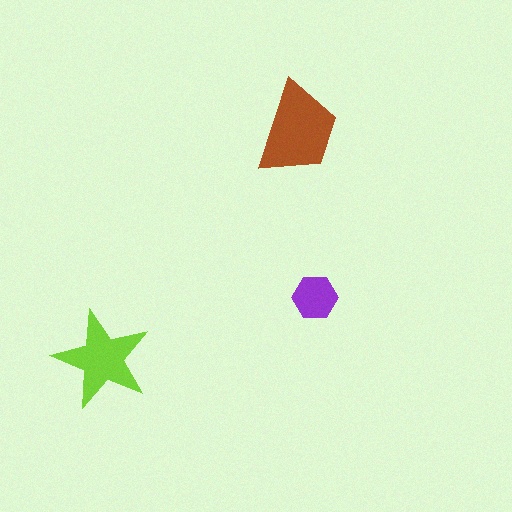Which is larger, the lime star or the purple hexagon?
The lime star.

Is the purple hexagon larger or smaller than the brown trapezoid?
Smaller.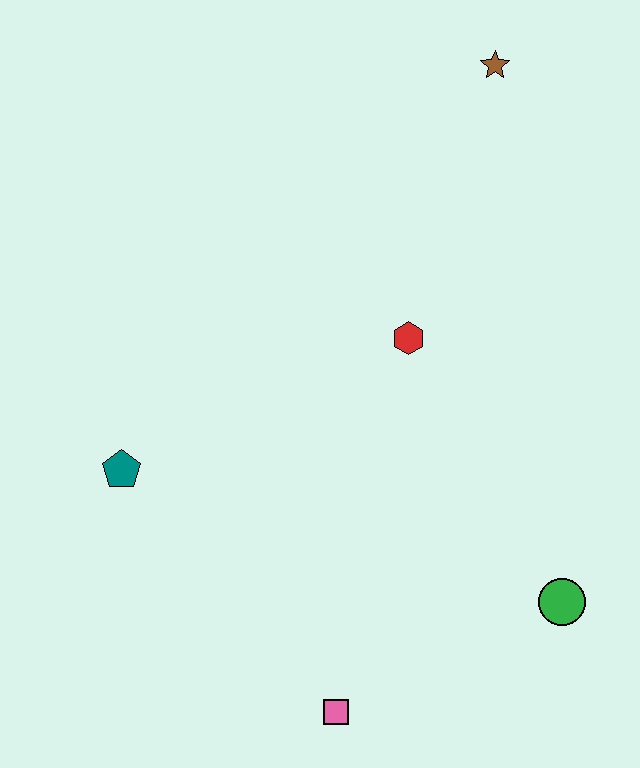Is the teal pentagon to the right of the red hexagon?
No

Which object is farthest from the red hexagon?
The pink square is farthest from the red hexagon.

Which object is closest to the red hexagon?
The brown star is closest to the red hexagon.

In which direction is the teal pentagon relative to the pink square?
The teal pentagon is above the pink square.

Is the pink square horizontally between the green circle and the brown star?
No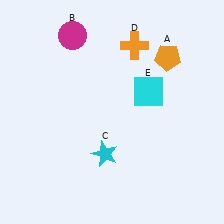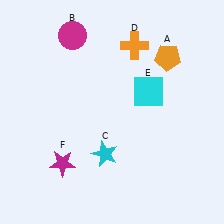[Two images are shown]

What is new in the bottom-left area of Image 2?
A magenta star (F) was added in the bottom-left area of Image 2.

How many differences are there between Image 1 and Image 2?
There is 1 difference between the two images.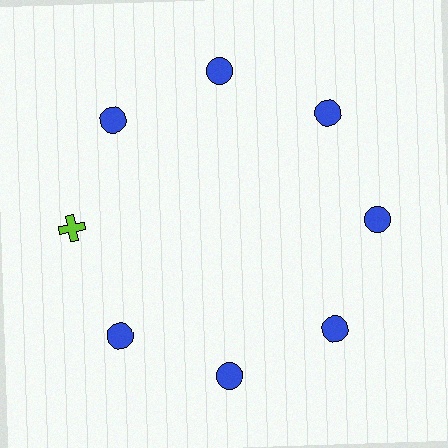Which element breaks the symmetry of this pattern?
The lime cross at roughly the 9 o'clock position breaks the symmetry. All other shapes are blue circles.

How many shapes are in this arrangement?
There are 8 shapes arranged in a ring pattern.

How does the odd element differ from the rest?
It differs in both color (lime instead of blue) and shape (cross instead of circle).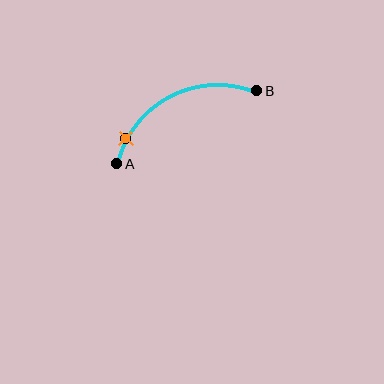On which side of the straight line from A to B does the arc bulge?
The arc bulges above the straight line connecting A and B.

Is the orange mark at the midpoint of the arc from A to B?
No. The orange mark lies on the arc but is closer to endpoint A. The arc midpoint would be at the point on the curve equidistant along the arc from both A and B.